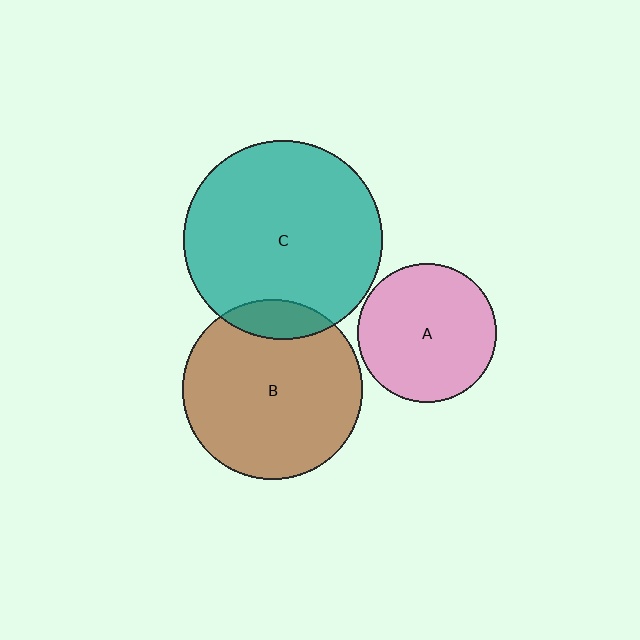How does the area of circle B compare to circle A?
Approximately 1.7 times.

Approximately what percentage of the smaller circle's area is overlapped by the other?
Approximately 10%.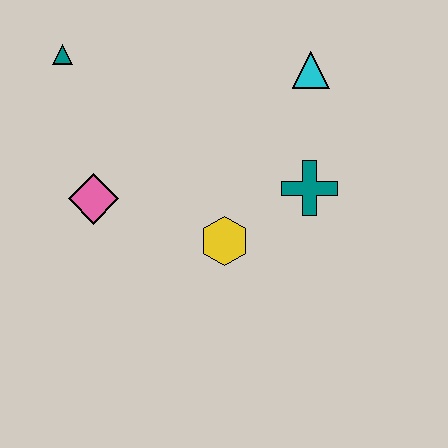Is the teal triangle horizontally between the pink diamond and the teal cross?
No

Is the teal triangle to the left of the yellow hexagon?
Yes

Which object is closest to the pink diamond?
The yellow hexagon is closest to the pink diamond.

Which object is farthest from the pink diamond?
The cyan triangle is farthest from the pink diamond.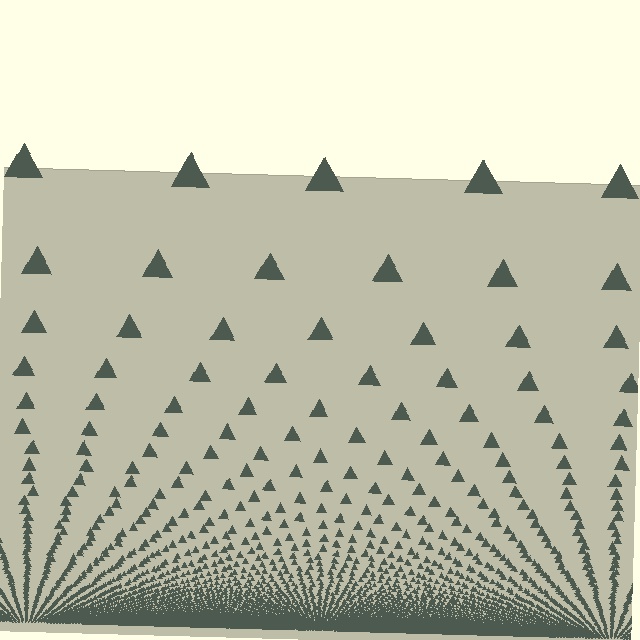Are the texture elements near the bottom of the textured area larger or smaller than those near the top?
Smaller. The gradient is inverted — elements near the bottom are smaller and denser.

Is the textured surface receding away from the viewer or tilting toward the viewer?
The surface appears to tilt toward the viewer. Texture elements get larger and sparser toward the top.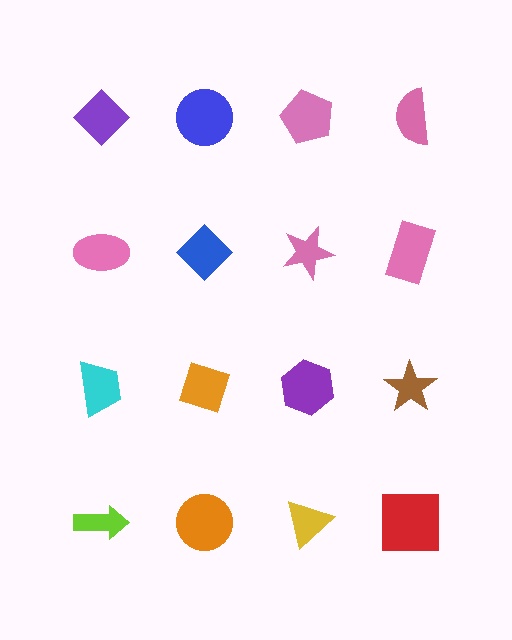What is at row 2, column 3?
A pink star.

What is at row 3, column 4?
A brown star.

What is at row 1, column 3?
A pink pentagon.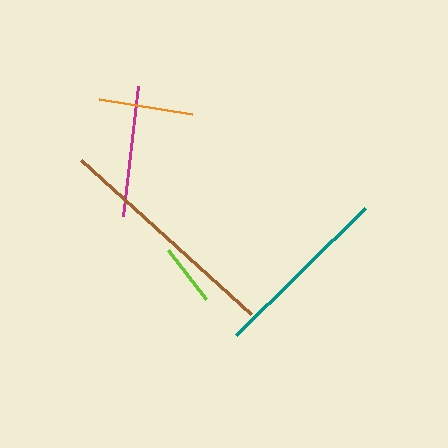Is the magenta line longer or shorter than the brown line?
The brown line is longer than the magenta line.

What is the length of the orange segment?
The orange segment is approximately 94 pixels long.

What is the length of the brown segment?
The brown segment is approximately 229 pixels long.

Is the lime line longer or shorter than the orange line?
The orange line is longer than the lime line.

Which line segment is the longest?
The brown line is the longest at approximately 229 pixels.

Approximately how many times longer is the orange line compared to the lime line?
The orange line is approximately 1.5 times the length of the lime line.